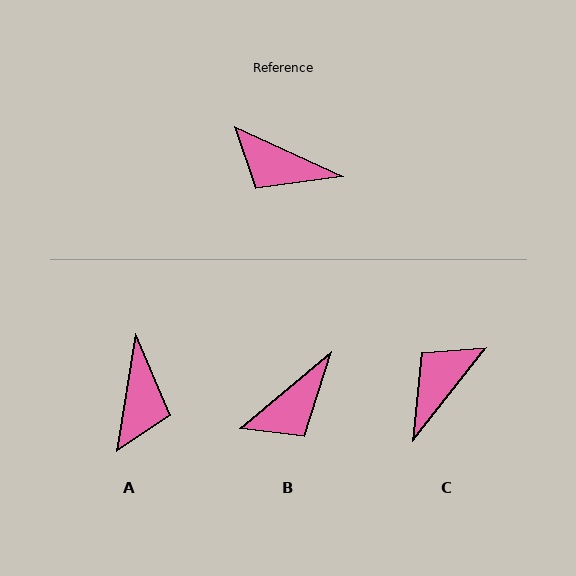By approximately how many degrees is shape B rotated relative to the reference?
Approximately 65 degrees counter-clockwise.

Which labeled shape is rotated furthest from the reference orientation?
A, about 105 degrees away.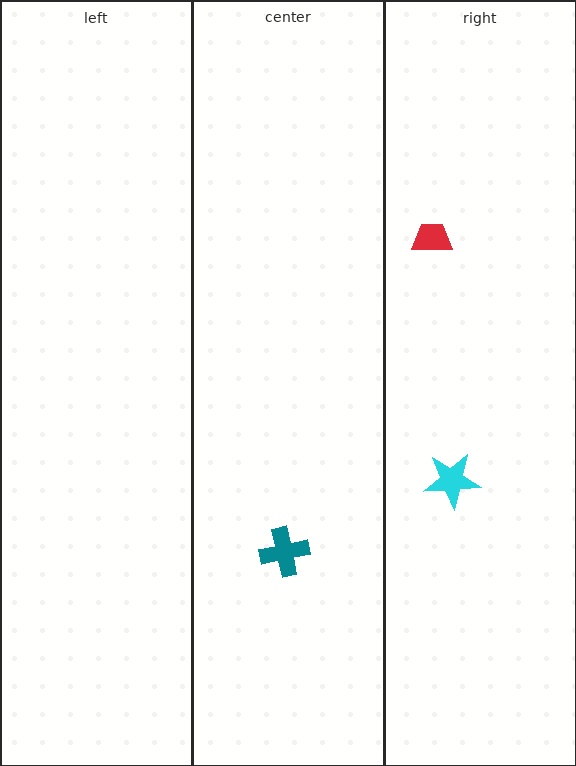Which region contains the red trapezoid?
The right region.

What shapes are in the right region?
The red trapezoid, the cyan star.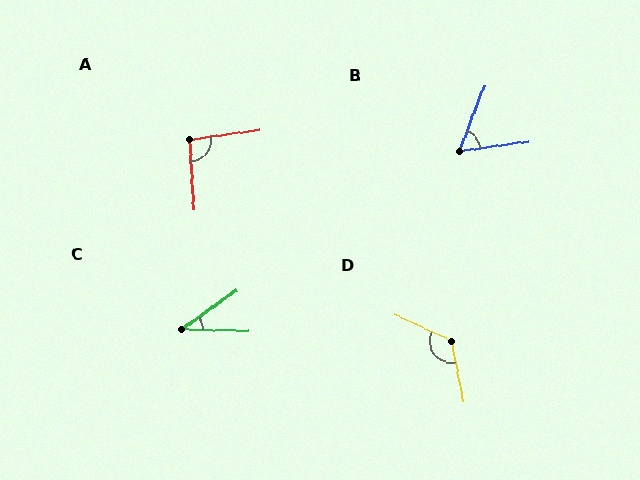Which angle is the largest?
D, at approximately 126 degrees.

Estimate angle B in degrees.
Approximately 62 degrees.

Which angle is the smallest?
C, at approximately 37 degrees.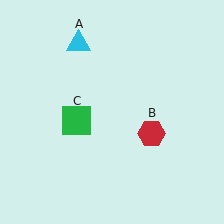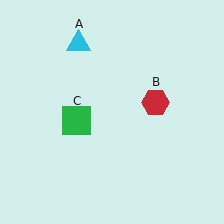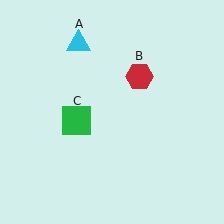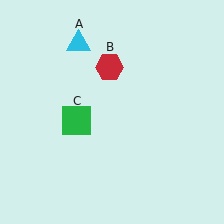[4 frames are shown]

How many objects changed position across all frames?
1 object changed position: red hexagon (object B).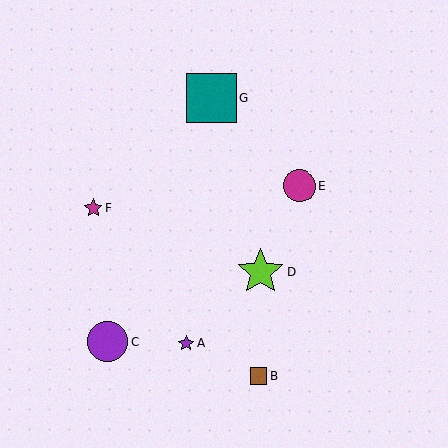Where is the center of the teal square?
The center of the teal square is at (211, 98).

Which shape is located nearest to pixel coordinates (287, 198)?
The magenta circle (labeled E) at (300, 186) is nearest to that location.